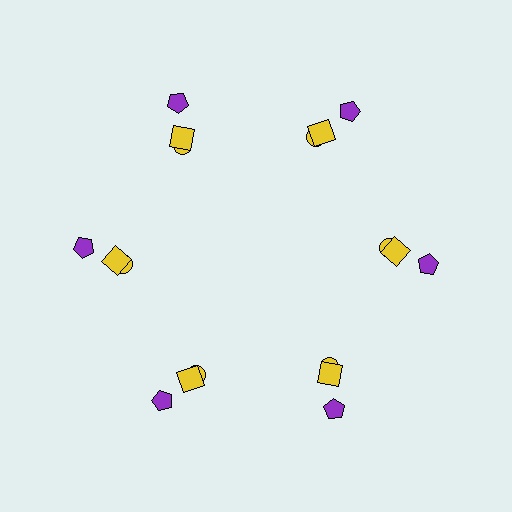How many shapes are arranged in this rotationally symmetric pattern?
There are 18 shapes, arranged in 6 groups of 3.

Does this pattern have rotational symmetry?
Yes, this pattern has 6-fold rotational symmetry. It looks the same after rotating 60 degrees around the center.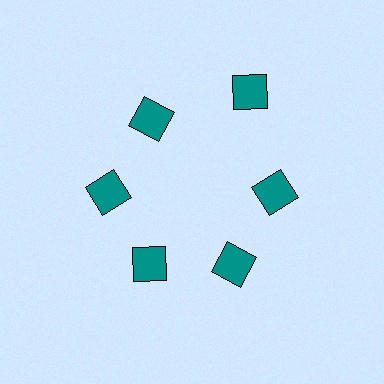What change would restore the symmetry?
The symmetry would be restored by moving it inward, back onto the ring so that all 6 diamonds sit at equal angles and equal distance from the center.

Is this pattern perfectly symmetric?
No. The 6 teal diamonds are arranged in a ring, but one element near the 1 o'clock position is pushed outward from the center, breaking the 6-fold rotational symmetry.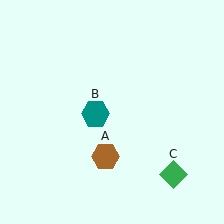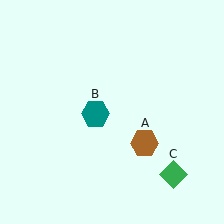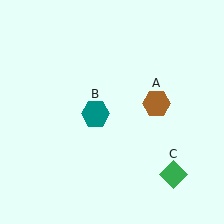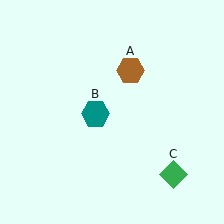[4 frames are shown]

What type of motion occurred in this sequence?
The brown hexagon (object A) rotated counterclockwise around the center of the scene.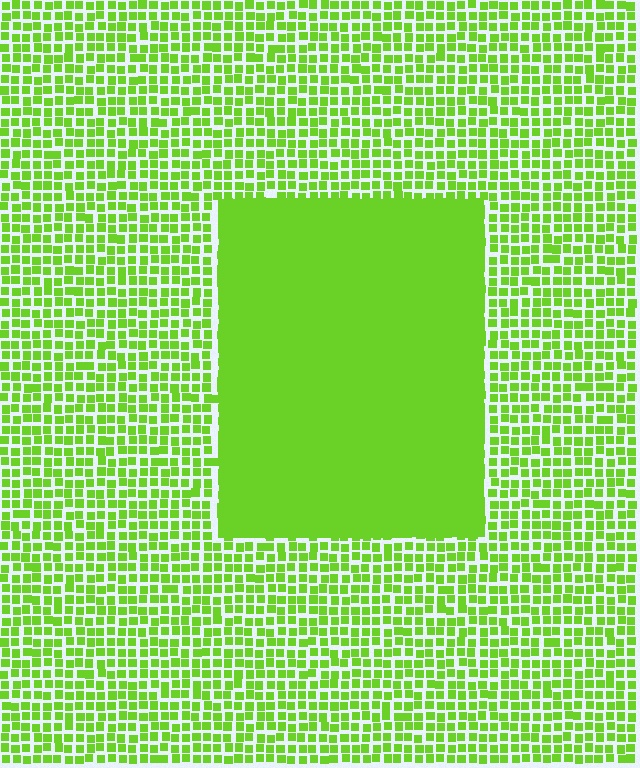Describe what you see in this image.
The image contains small lime elements arranged at two different densities. A rectangle-shaped region is visible where the elements are more densely packed than the surrounding area.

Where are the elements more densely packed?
The elements are more densely packed inside the rectangle boundary.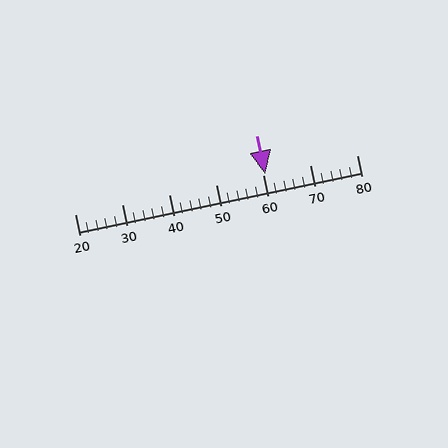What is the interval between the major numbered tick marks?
The major tick marks are spaced 10 units apart.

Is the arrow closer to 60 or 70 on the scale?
The arrow is closer to 60.